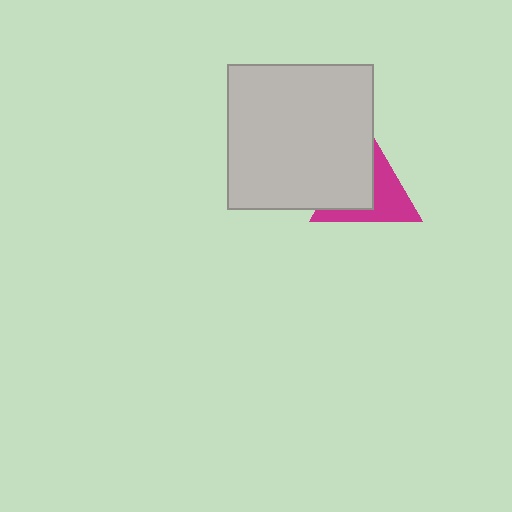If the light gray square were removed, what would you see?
You would see the complete magenta triangle.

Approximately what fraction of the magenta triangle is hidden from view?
Roughly 50% of the magenta triangle is hidden behind the light gray square.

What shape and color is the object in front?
The object in front is a light gray square.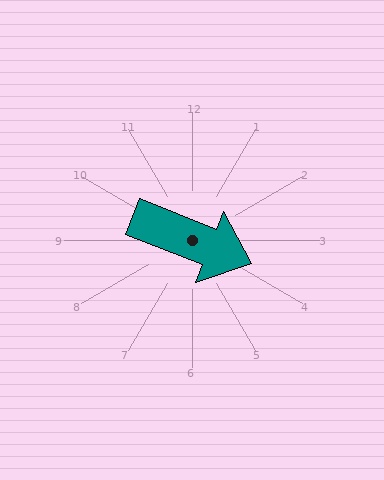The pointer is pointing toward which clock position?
Roughly 4 o'clock.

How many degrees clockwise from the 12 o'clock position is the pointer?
Approximately 111 degrees.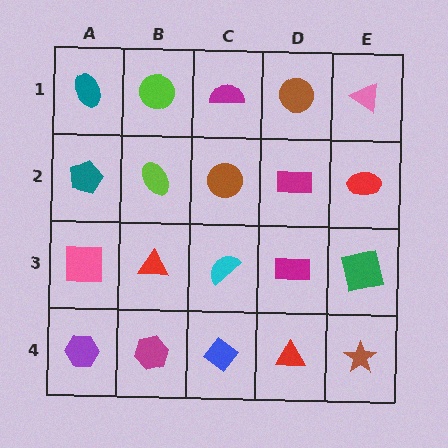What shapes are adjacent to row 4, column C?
A cyan semicircle (row 3, column C), a magenta hexagon (row 4, column B), a red triangle (row 4, column D).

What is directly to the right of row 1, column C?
A brown circle.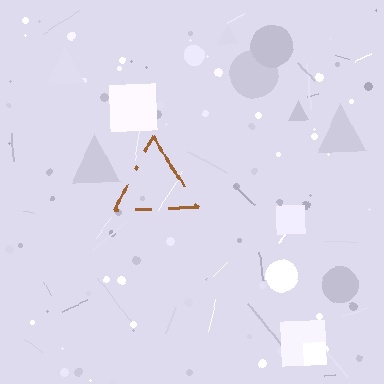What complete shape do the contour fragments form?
The contour fragments form a triangle.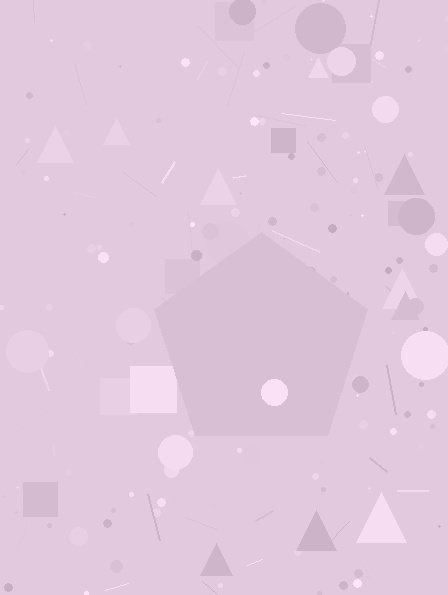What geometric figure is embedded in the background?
A pentagon is embedded in the background.